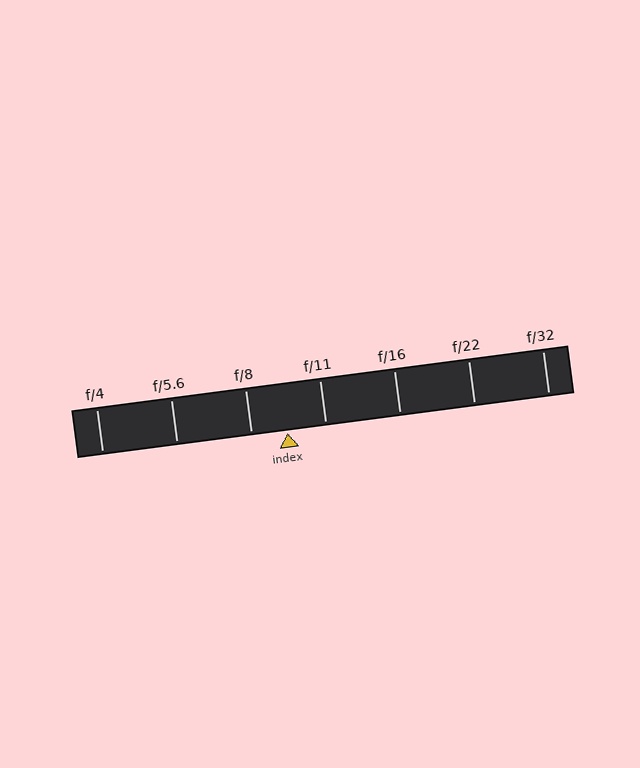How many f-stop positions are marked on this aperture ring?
There are 7 f-stop positions marked.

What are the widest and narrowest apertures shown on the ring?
The widest aperture shown is f/4 and the narrowest is f/32.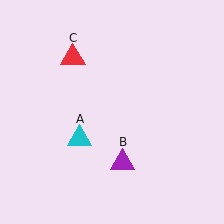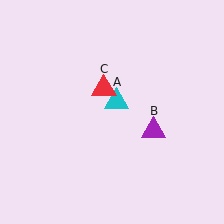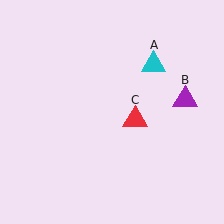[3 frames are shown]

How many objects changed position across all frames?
3 objects changed position: cyan triangle (object A), purple triangle (object B), red triangle (object C).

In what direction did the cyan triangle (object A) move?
The cyan triangle (object A) moved up and to the right.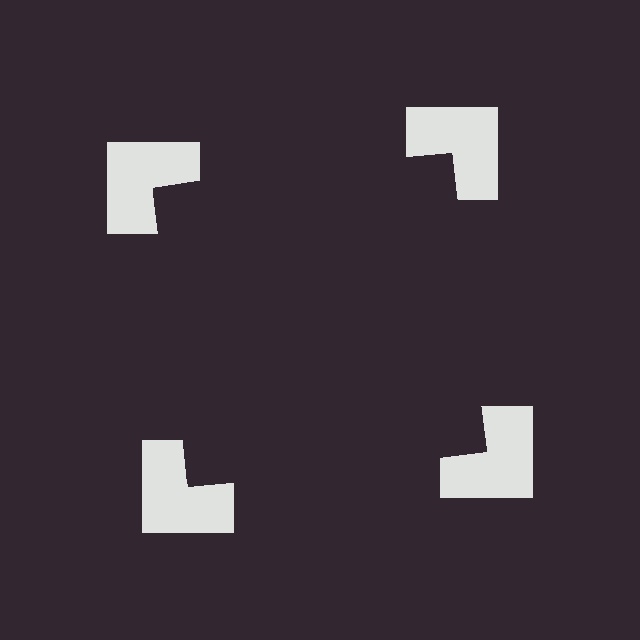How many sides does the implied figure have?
4 sides.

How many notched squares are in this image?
There are 4 — one at each vertex of the illusory square.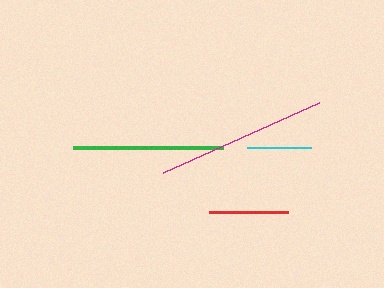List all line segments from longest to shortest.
From longest to shortest: magenta, green, red, cyan.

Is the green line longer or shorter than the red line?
The green line is longer than the red line.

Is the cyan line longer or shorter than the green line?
The green line is longer than the cyan line.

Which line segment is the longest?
The magenta line is the longest at approximately 171 pixels.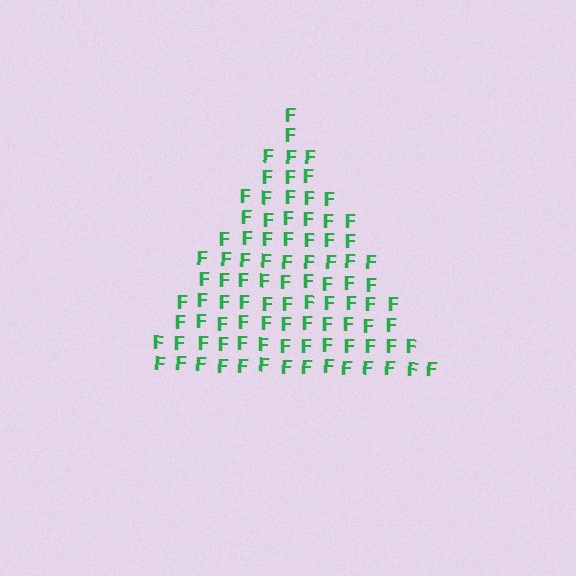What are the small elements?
The small elements are letter F's.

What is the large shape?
The large shape is a triangle.